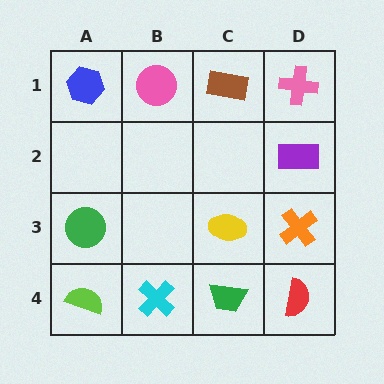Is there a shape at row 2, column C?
No, that cell is empty.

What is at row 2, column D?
A purple rectangle.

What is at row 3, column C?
A yellow ellipse.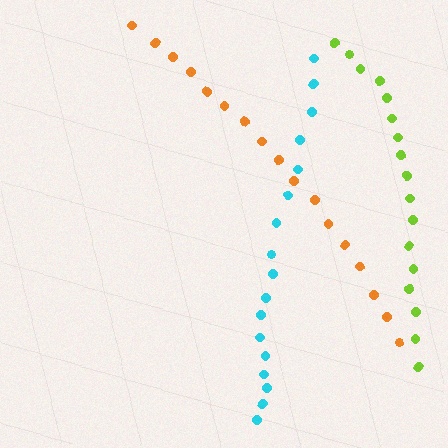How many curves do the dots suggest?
There are 3 distinct paths.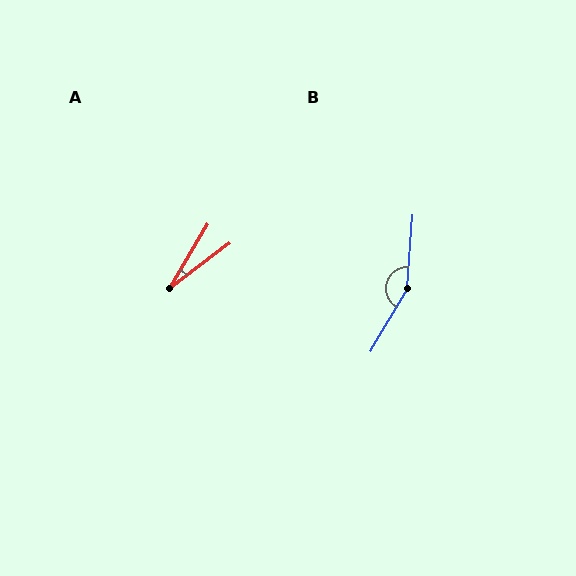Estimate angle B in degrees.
Approximately 154 degrees.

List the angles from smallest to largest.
A (23°), B (154°).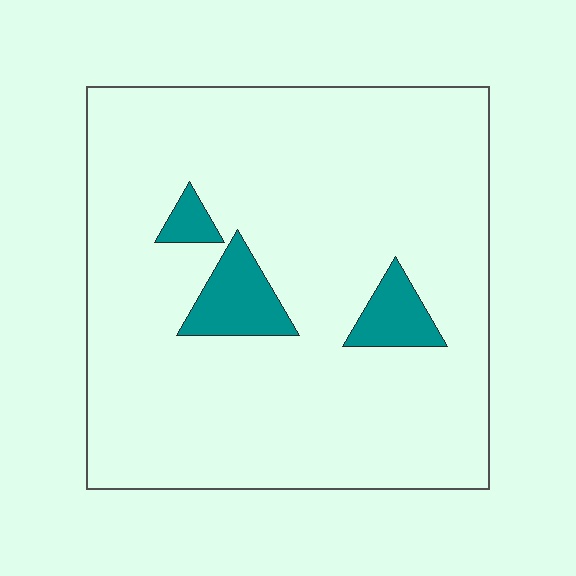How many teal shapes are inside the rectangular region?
3.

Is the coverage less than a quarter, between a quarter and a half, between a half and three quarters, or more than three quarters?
Less than a quarter.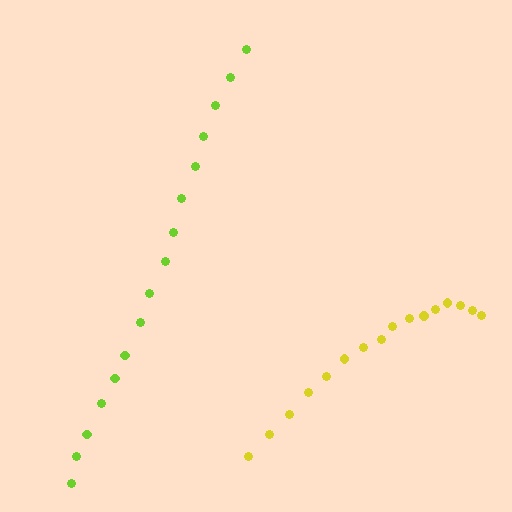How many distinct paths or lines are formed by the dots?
There are 2 distinct paths.